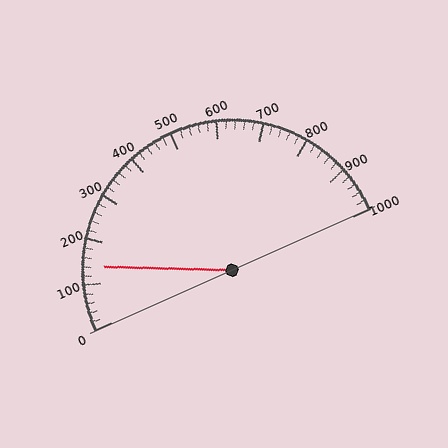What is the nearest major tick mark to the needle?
The nearest major tick mark is 100.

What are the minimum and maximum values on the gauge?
The gauge ranges from 0 to 1000.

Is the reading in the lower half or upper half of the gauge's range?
The reading is in the lower half of the range (0 to 1000).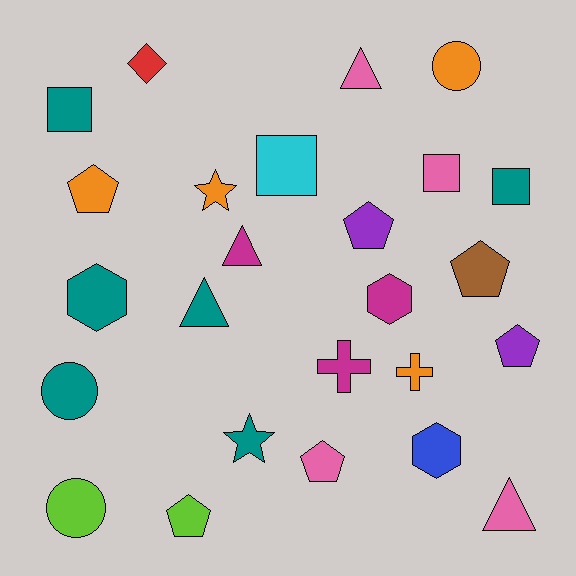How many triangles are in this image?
There are 4 triangles.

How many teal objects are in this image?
There are 6 teal objects.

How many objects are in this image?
There are 25 objects.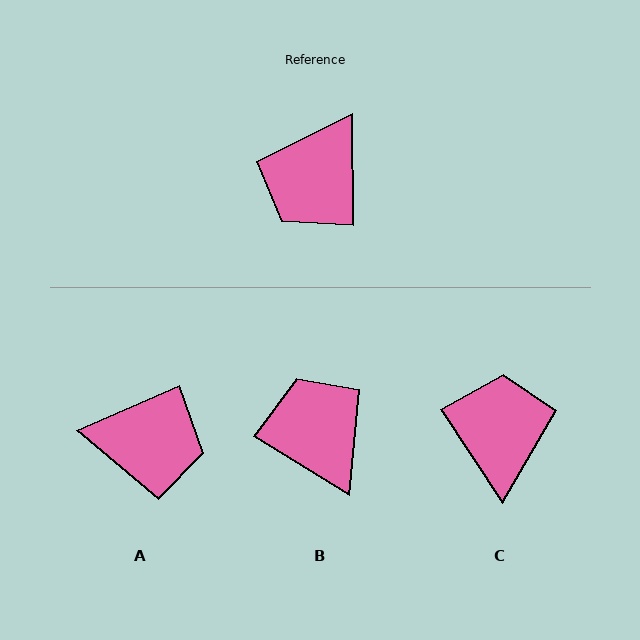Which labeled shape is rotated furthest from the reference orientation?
C, about 147 degrees away.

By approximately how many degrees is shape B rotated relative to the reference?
Approximately 122 degrees clockwise.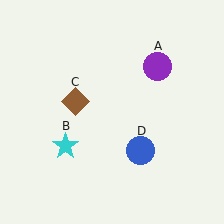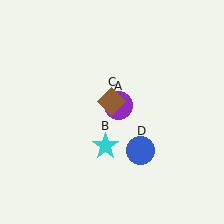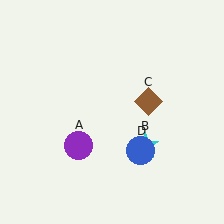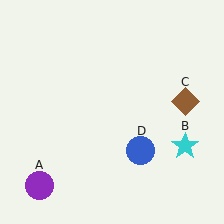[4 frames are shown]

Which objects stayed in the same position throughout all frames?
Blue circle (object D) remained stationary.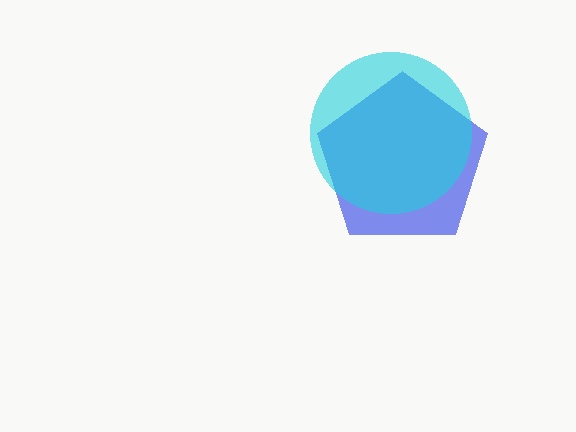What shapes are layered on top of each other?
The layered shapes are: a blue pentagon, a cyan circle.